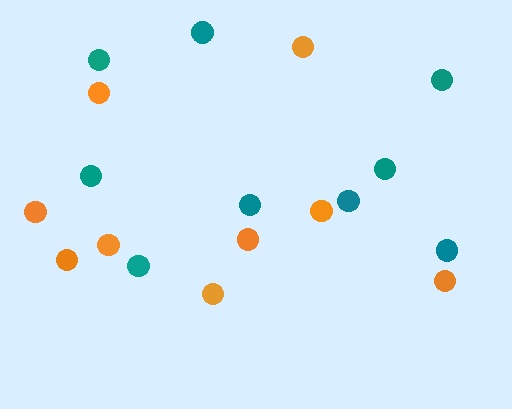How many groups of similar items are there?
There are 2 groups: one group of teal circles (9) and one group of orange circles (9).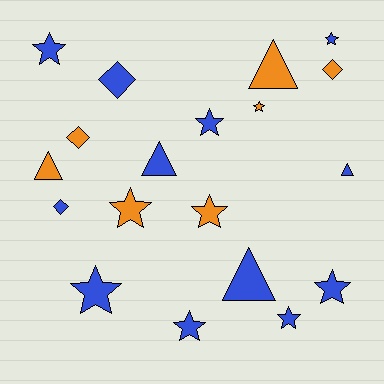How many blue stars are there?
There are 7 blue stars.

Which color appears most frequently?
Blue, with 12 objects.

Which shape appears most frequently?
Star, with 10 objects.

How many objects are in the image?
There are 19 objects.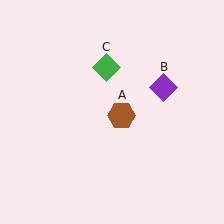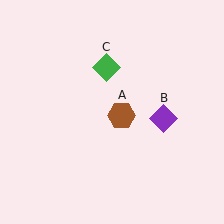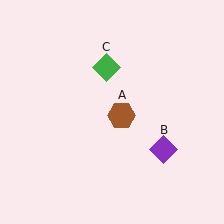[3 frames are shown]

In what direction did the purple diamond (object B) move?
The purple diamond (object B) moved down.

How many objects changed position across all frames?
1 object changed position: purple diamond (object B).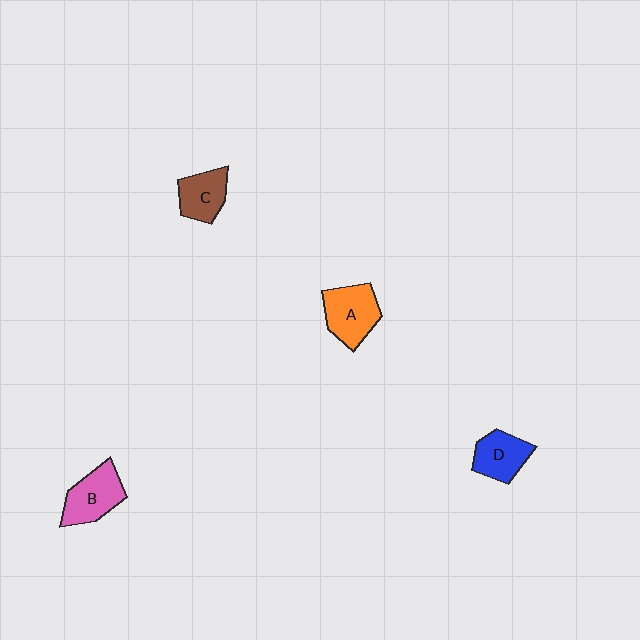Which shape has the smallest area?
Shape C (brown).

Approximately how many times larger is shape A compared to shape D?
Approximately 1.2 times.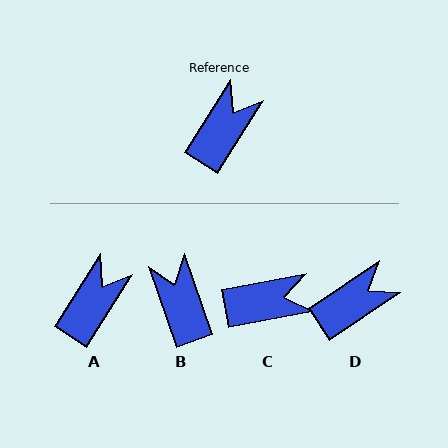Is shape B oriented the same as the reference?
No, it is off by about 52 degrees.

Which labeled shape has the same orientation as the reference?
A.